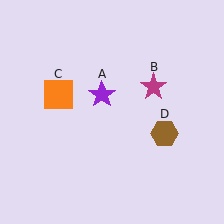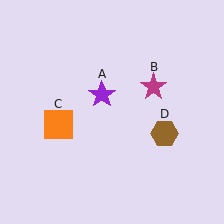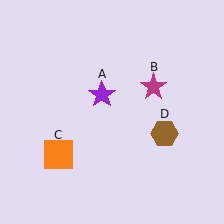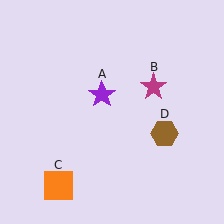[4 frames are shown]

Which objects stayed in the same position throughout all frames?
Purple star (object A) and magenta star (object B) and brown hexagon (object D) remained stationary.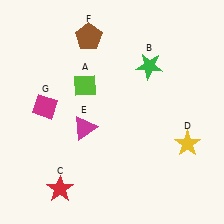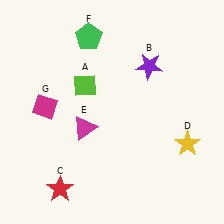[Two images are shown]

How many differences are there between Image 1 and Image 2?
There are 2 differences between the two images.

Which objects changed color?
B changed from green to purple. F changed from brown to green.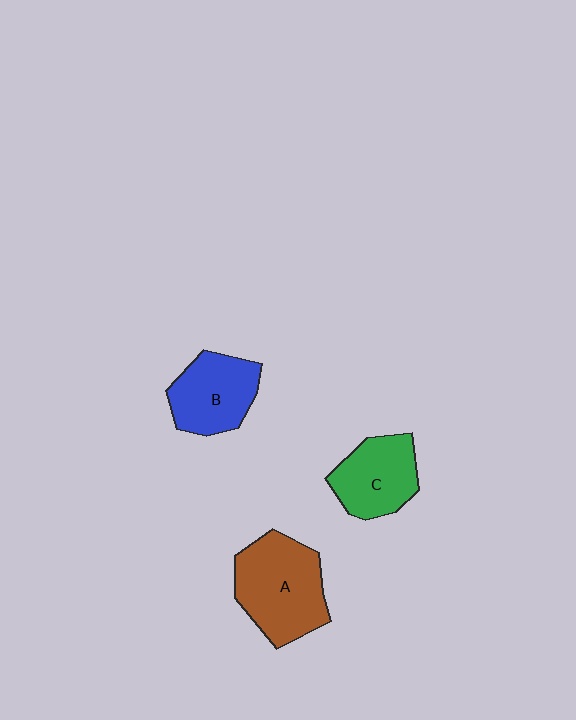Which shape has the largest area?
Shape A (brown).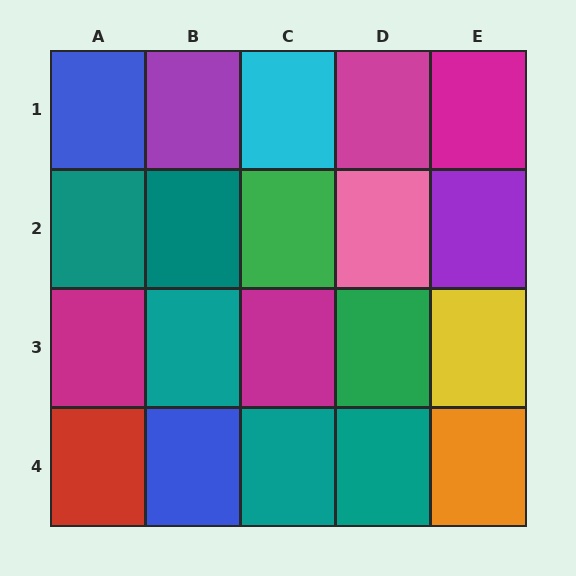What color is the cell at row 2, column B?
Teal.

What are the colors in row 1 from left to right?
Blue, purple, cyan, magenta, magenta.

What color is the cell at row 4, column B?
Blue.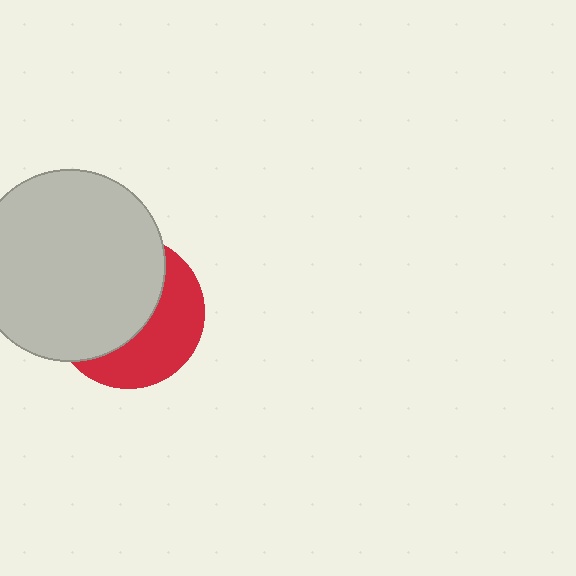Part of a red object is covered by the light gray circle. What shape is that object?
It is a circle.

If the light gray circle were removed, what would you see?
You would see the complete red circle.